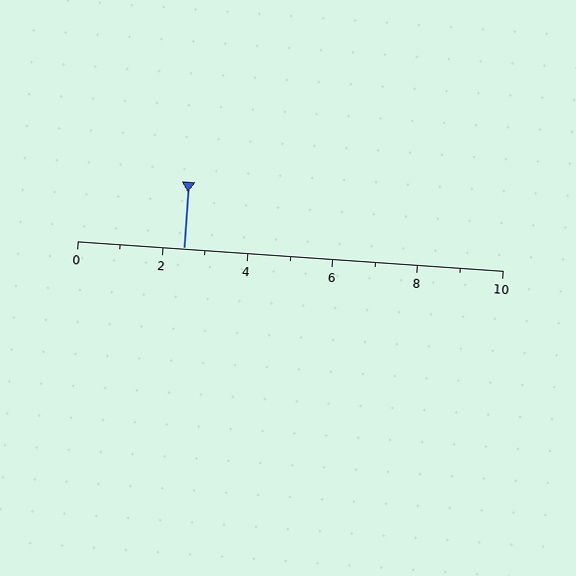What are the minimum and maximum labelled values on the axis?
The axis runs from 0 to 10.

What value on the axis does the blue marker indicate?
The marker indicates approximately 2.5.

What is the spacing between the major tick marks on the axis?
The major ticks are spaced 2 apart.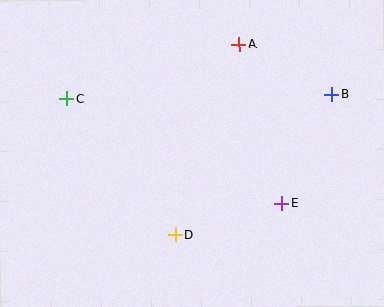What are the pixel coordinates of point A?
Point A is at (239, 44).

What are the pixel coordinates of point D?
Point D is at (176, 235).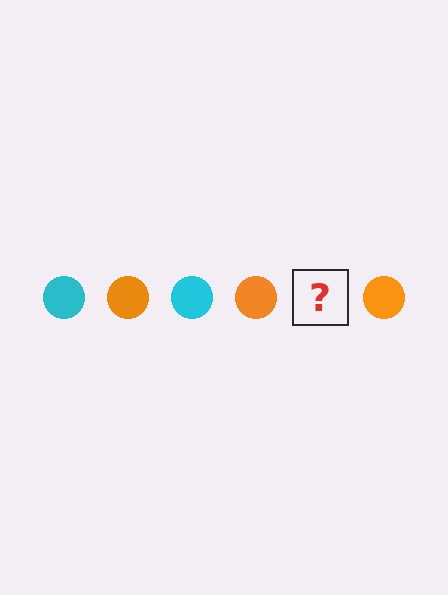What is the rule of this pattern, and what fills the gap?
The rule is that the pattern cycles through cyan, orange circles. The gap should be filled with a cyan circle.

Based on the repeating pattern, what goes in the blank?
The blank should be a cyan circle.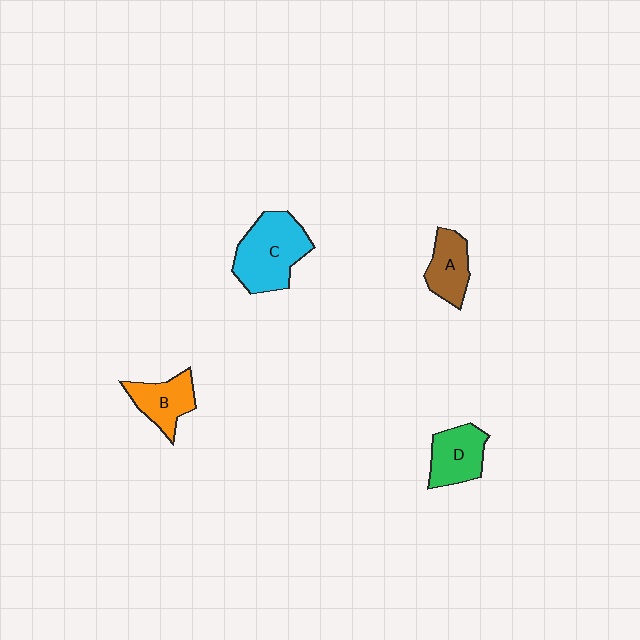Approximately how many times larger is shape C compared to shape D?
Approximately 1.5 times.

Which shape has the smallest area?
Shape A (brown).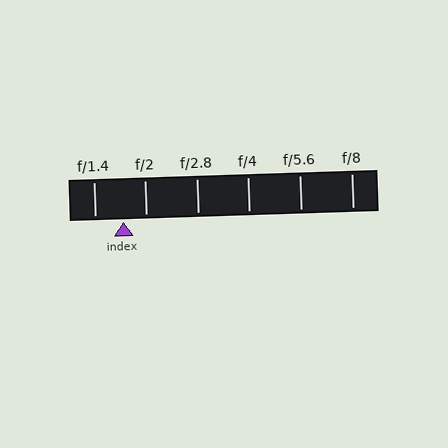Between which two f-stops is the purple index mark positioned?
The index mark is between f/1.4 and f/2.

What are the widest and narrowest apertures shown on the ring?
The widest aperture shown is f/1.4 and the narrowest is f/8.